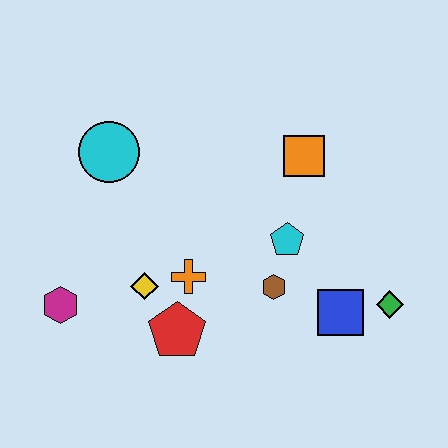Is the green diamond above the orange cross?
No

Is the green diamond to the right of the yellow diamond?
Yes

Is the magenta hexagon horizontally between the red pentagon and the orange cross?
No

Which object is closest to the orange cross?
The yellow diamond is closest to the orange cross.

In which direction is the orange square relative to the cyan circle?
The orange square is to the right of the cyan circle.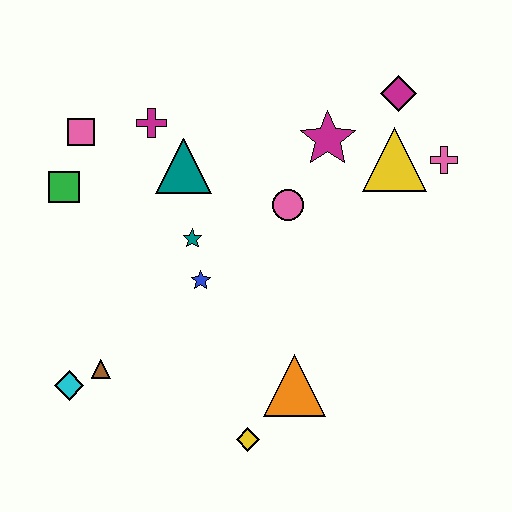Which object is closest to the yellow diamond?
The orange triangle is closest to the yellow diamond.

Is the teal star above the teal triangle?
No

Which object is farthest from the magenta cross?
The yellow diamond is farthest from the magenta cross.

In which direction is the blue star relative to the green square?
The blue star is to the right of the green square.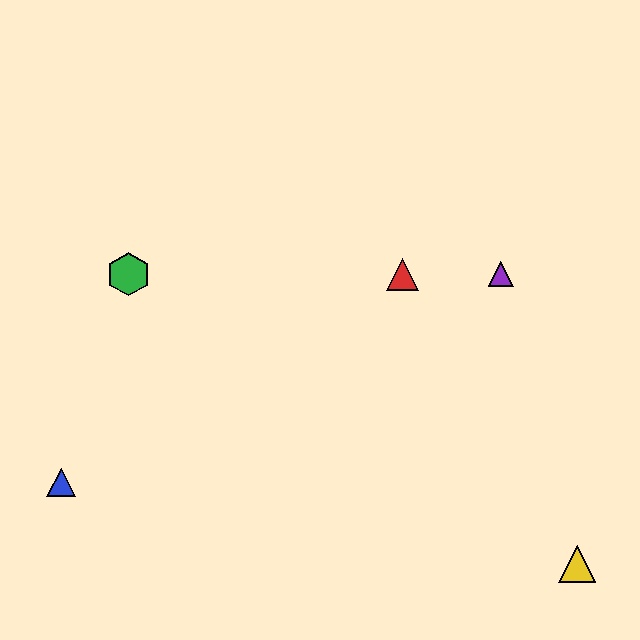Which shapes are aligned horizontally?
The red triangle, the green hexagon, the purple triangle are aligned horizontally.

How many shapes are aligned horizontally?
3 shapes (the red triangle, the green hexagon, the purple triangle) are aligned horizontally.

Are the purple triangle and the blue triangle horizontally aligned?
No, the purple triangle is at y≈274 and the blue triangle is at y≈483.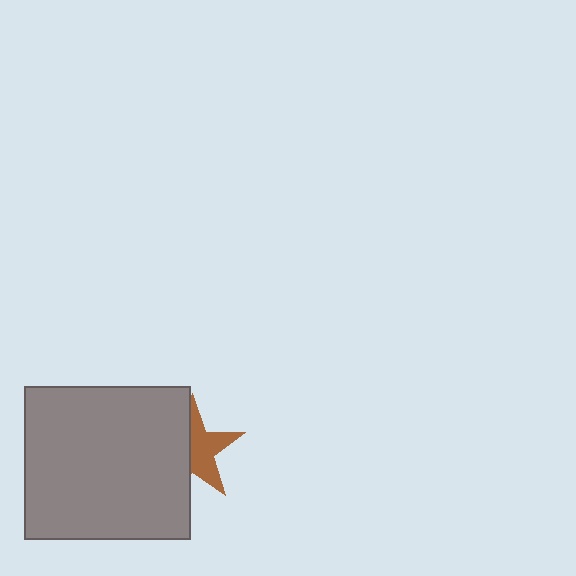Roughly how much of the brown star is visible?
About half of it is visible (roughly 52%).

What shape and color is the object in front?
The object in front is a gray rectangle.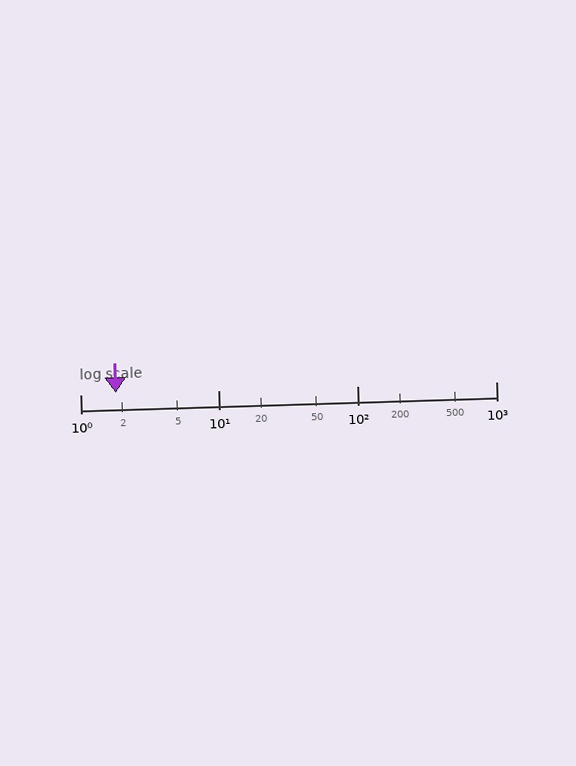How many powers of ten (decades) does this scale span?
The scale spans 3 decades, from 1 to 1000.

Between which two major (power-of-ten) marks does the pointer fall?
The pointer is between 1 and 10.